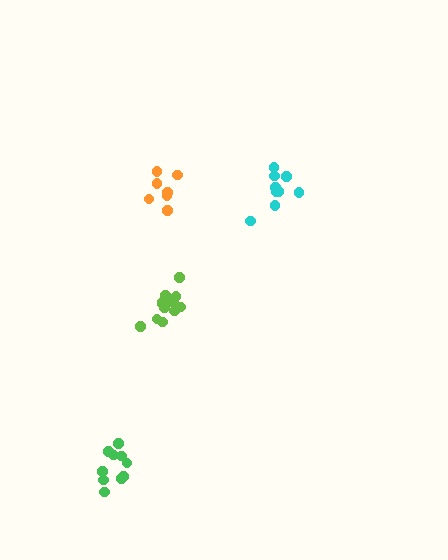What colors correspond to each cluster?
The clusters are colored: lime, green, orange, cyan.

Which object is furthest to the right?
The cyan cluster is rightmost.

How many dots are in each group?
Group 1: 13 dots, Group 2: 10 dots, Group 3: 8 dots, Group 4: 9 dots (40 total).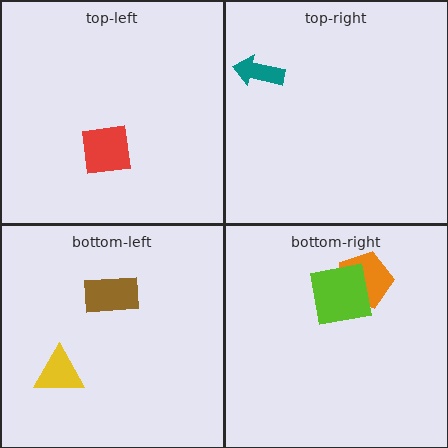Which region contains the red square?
The top-left region.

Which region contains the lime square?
The bottom-right region.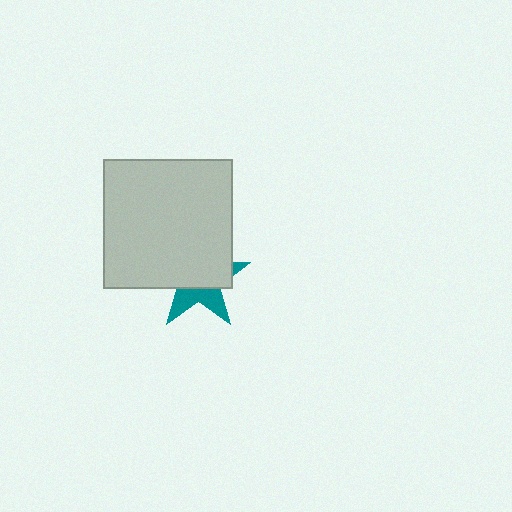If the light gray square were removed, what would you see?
You would see the complete teal star.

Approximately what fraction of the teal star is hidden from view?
Roughly 64% of the teal star is hidden behind the light gray square.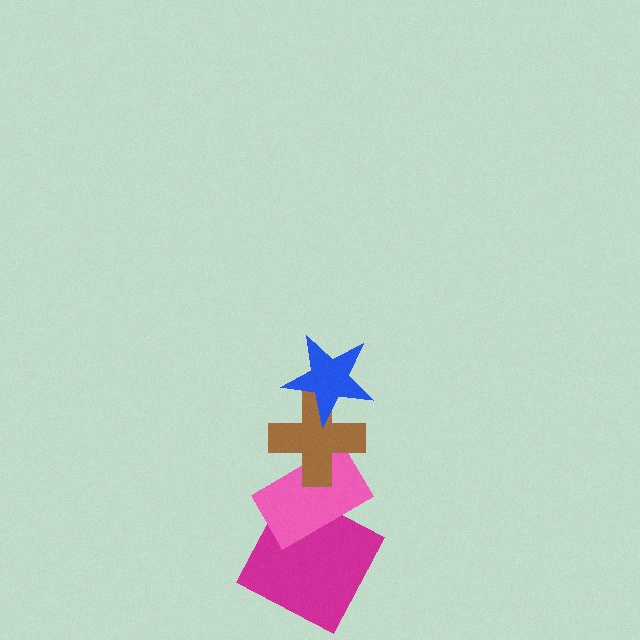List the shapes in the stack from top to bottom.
From top to bottom: the blue star, the brown cross, the pink rectangle, the magenta square.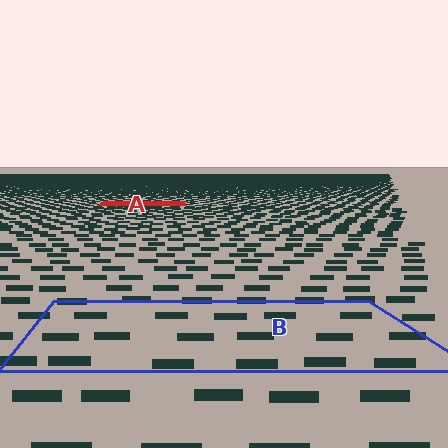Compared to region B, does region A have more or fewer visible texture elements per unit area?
Region A has more texture elements per unit area — they are packed more densely because it is farther away.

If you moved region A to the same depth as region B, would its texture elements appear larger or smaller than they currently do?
They would appear larger. At a closer depth, the same texture elements are projected at a bigger on-screen size.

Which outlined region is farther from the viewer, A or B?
Region A is farther from the viewer — the texture elements inside it appear smaller and more densely packed.